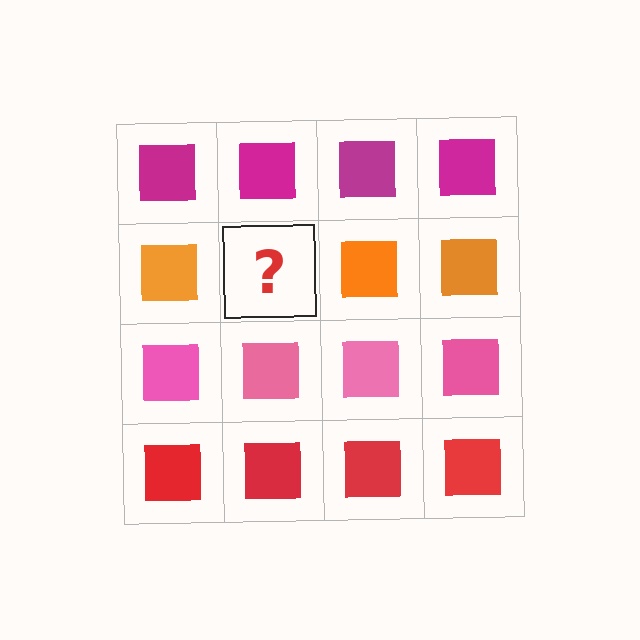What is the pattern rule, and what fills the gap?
The rule is that each row has a consistent color. The gap should be filled with an orange square.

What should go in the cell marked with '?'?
The missing cell should contain an orange square.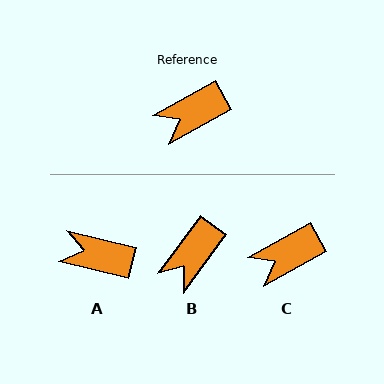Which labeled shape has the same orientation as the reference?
C.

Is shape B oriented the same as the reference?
No, it is off by about 25 degrees.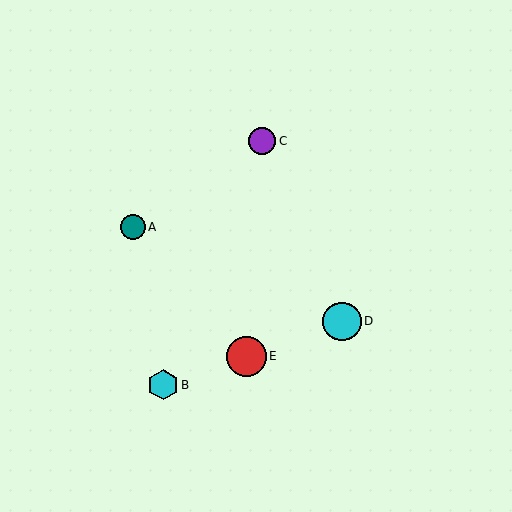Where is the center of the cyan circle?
The center of the cyan circle is at (342, 321).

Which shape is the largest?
The red circle (labeled E) is the largest.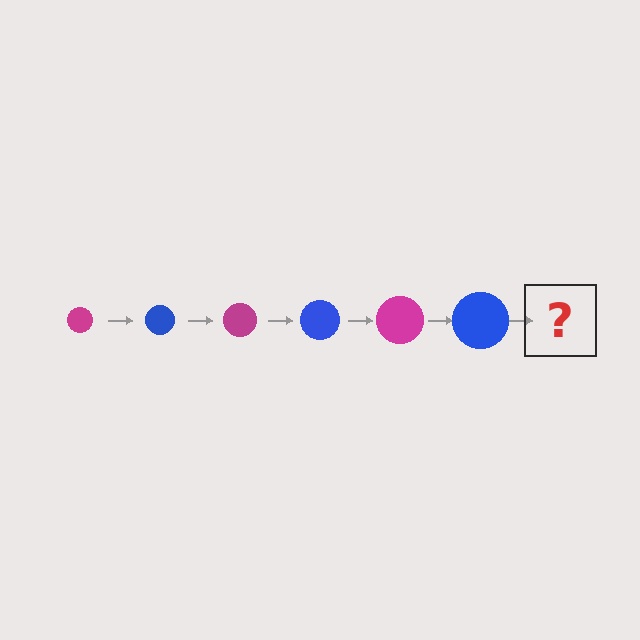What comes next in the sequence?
The next element should be a magenta circle, larger than the previous one.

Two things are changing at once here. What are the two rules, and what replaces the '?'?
The two rules are that the circle grows larger each step and the color cycles through magenta and blue. The '?' should be a magenta circle, larger than the previous one.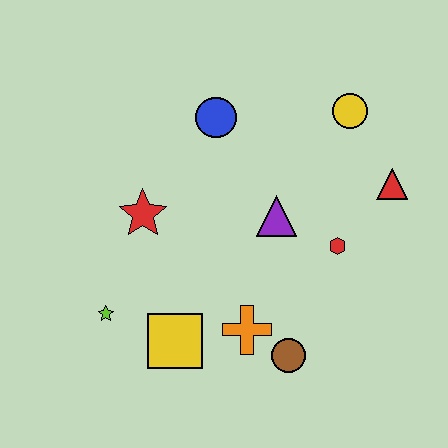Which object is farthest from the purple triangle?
The lime star is farthest from the purple triangle.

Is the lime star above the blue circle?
No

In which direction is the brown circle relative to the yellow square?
The brown circle is to the right of the yellow square.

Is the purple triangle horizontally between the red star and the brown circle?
Yes